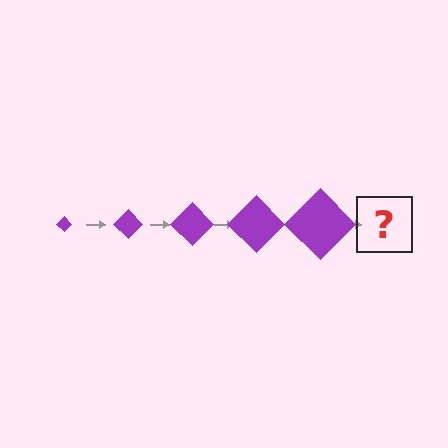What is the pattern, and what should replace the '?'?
The pattern is that the diamond gets progressively larger each step. The '?' should be a purple diamond, larger than the previous one.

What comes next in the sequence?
The next element should be a purple diamond, larger than the previous one.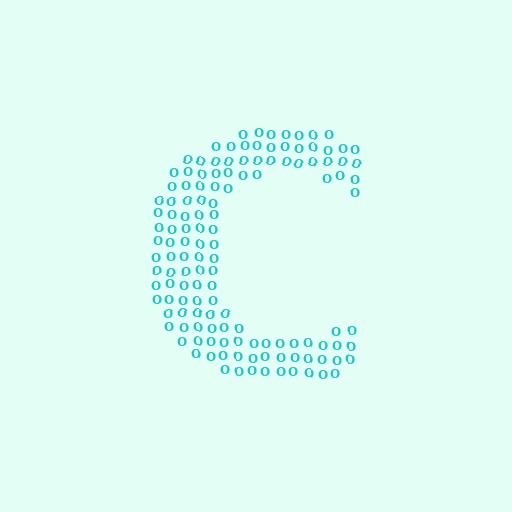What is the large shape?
The large shape is the letter C.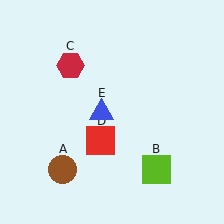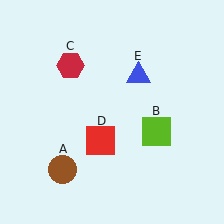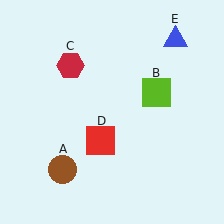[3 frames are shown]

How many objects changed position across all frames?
2 objects changed position: lime square (object B), blue triangle (object E).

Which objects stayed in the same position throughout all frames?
Brown circle (object A) and red hexagon (object C) and red square (object D) remained stationary.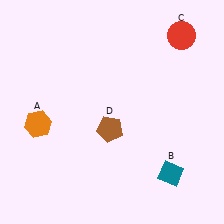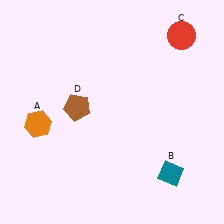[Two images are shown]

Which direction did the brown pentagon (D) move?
The brown pentagon (D) moved left.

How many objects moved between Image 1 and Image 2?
1 object moved between the two images.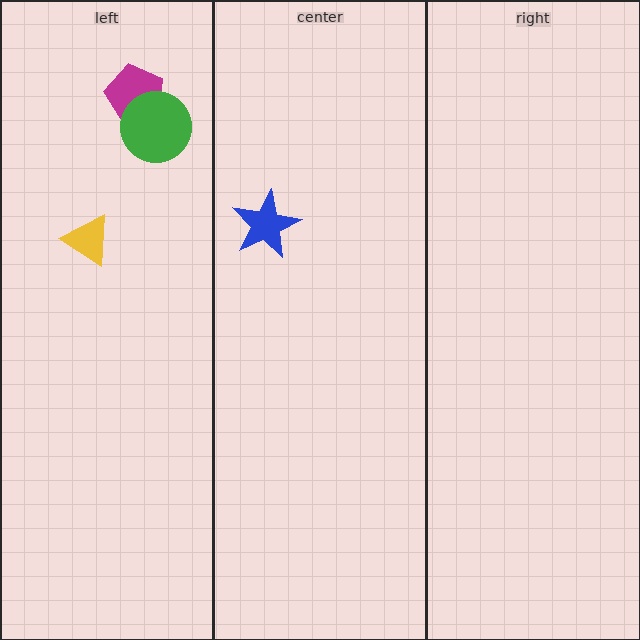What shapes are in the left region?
The magenta pentagon, the yellow triangle, the green circle.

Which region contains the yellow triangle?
The left region.